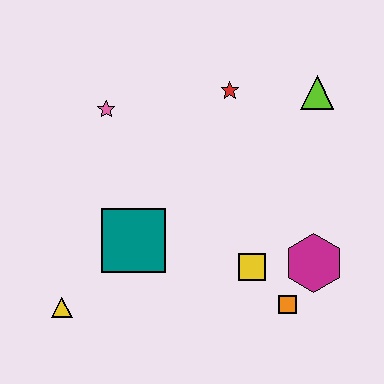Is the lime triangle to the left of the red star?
No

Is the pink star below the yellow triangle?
No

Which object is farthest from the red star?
The yellow triangle is farthest from the red star.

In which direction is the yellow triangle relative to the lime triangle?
The yellow triangle is to the left of the lime triangle.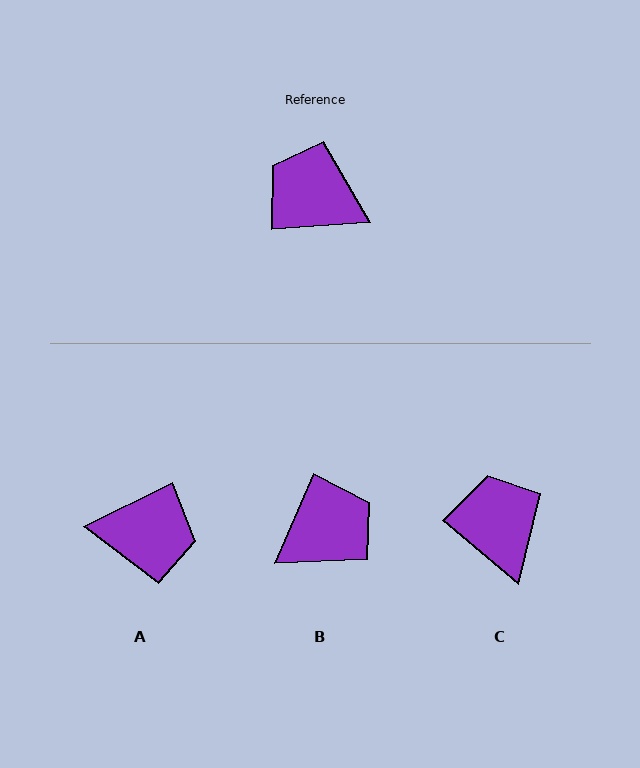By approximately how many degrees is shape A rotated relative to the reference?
Approximately 157 degrees clockwise.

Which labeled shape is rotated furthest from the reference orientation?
A, about 157 degrees away.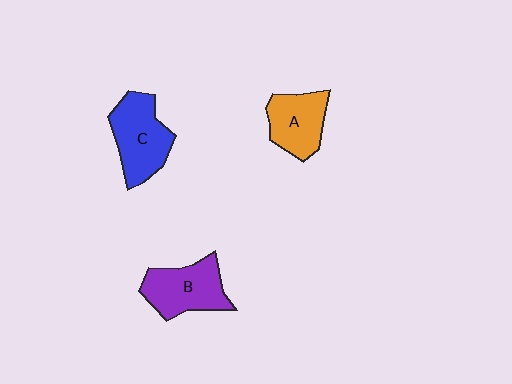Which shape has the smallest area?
Shape A (orange).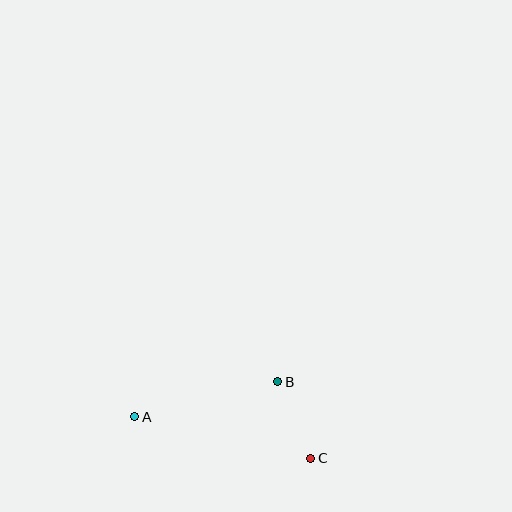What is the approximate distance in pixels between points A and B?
The distance between A and B is approximately 147 pixels.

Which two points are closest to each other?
Points B and C are closest to each other.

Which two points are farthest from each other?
Points A and C are farthest from each other.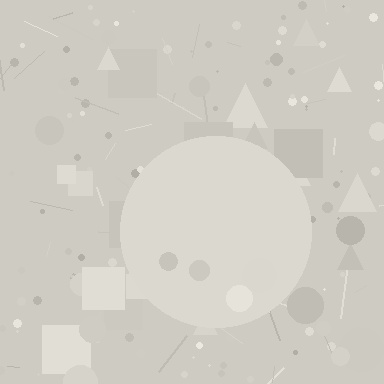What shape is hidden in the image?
A circle is hidden in the image.